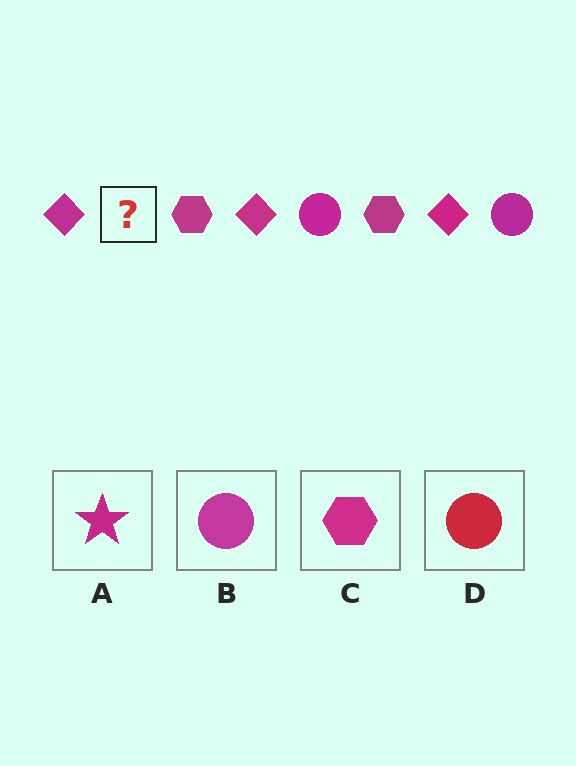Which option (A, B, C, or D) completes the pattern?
B.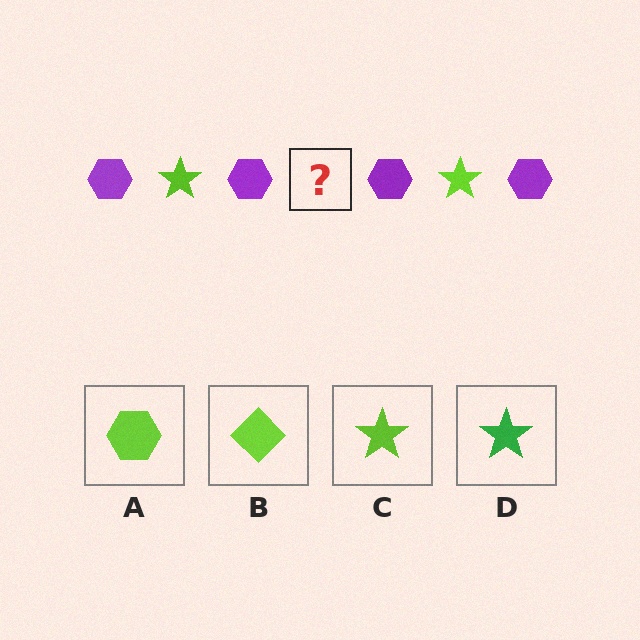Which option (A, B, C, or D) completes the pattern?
C.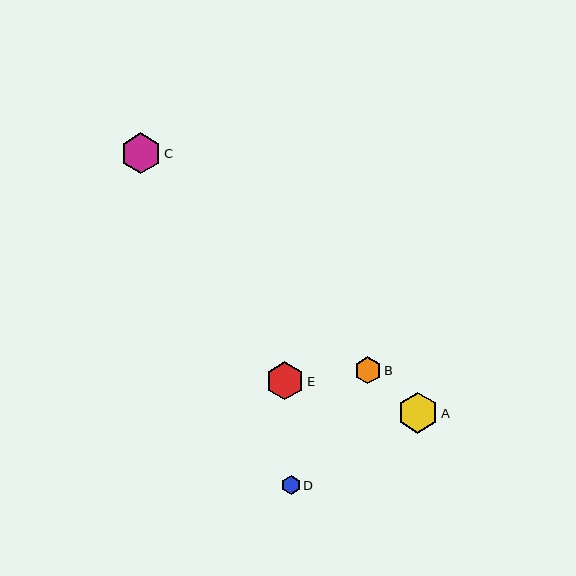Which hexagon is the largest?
Hexagon C is the largest with a size of approximately 41 pixels.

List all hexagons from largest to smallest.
From largest to smallest: C, A, E, B, D.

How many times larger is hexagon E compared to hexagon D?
Hexagon E is approximately 2.0 times the size of hexagon D.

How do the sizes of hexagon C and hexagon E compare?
Hexagon C and hexagon E are approximately the same size.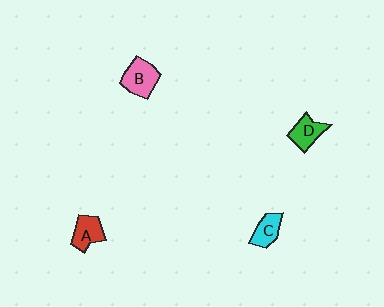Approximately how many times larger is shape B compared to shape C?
Approximately 1.4 times.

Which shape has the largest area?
Shape B (pink).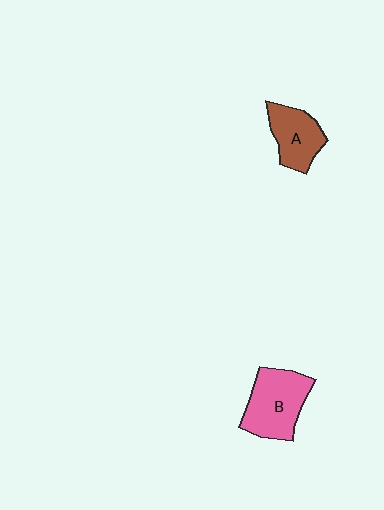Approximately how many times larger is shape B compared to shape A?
Approximately 1.4 times.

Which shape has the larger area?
Shape B (pink).